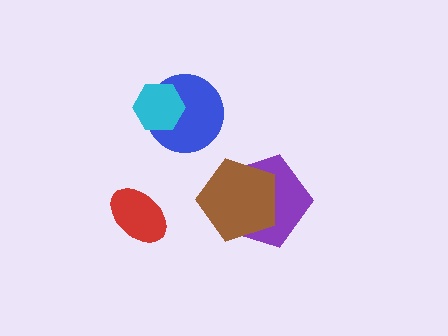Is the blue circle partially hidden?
Yes, it is partially covered by another shape.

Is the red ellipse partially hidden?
No, no other shape covers it.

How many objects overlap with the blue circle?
1 object overlaps with the blue circle.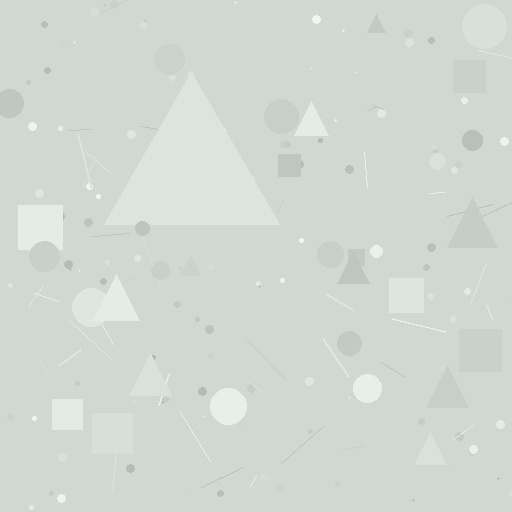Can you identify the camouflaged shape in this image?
The camouflaged shape is a triangle.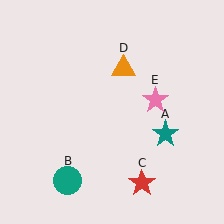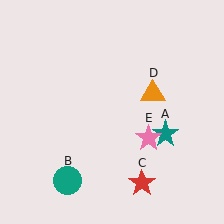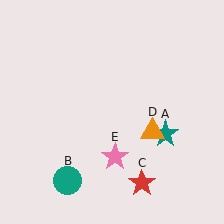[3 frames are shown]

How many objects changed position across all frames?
2 objects changed position: orange triangle (object D), pink star (object E).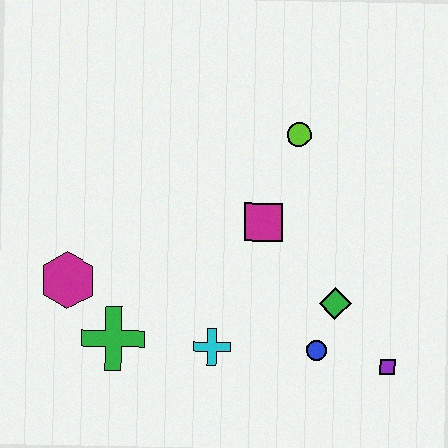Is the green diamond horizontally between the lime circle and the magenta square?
No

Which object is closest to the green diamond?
The blue circle is closest to the green diamond.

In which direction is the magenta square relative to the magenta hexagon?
The magenta square is to the right of the magenta hexagon.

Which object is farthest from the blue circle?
The magenta hexagon is farthest from the blue circle.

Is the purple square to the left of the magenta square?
No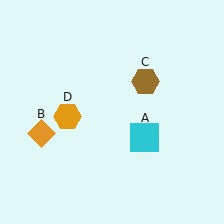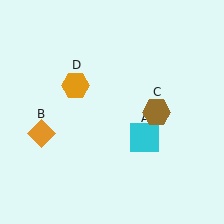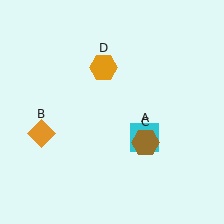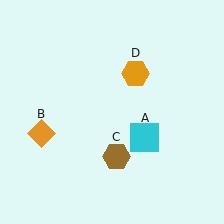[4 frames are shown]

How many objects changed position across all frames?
2 objects changed position: brown hexagon (object C), orange hexagon (object D).